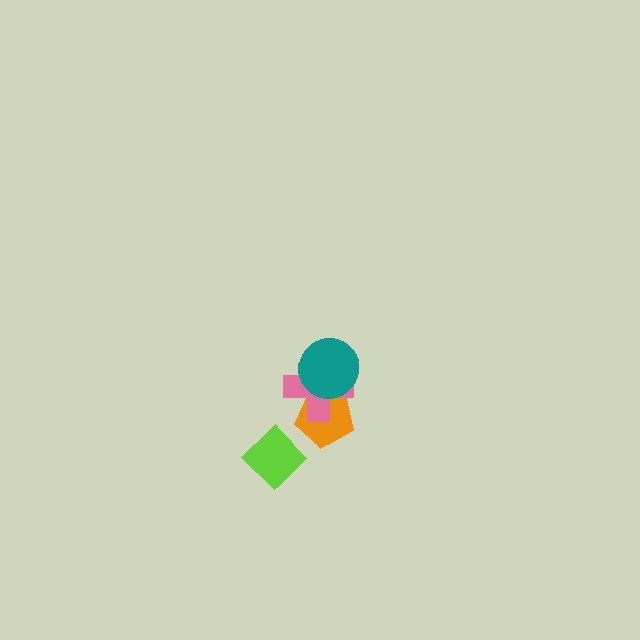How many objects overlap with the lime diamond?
0 objects overlap with the lime diamond.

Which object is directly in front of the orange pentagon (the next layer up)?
The pink cross is directly in front of the orange pentagon.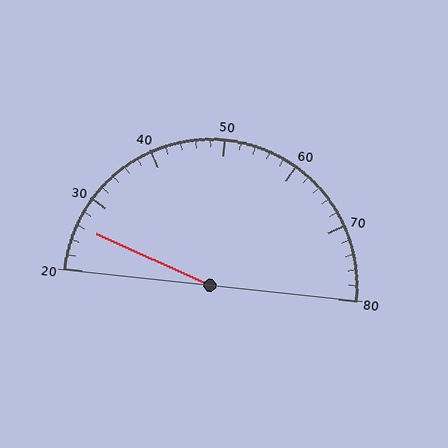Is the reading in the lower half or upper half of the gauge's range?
The reading is in the lower half of the range (20 to 80).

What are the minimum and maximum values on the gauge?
The gauge ranges from 20 to 80.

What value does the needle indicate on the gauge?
The needle indicates approximately 26.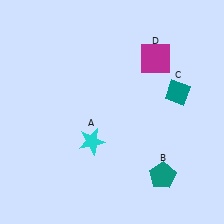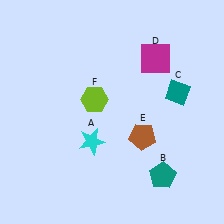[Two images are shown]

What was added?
A brown pentagon (E), a lime hexagon (F) were added in Image 2.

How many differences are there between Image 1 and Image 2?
There are 2 differences between the two images.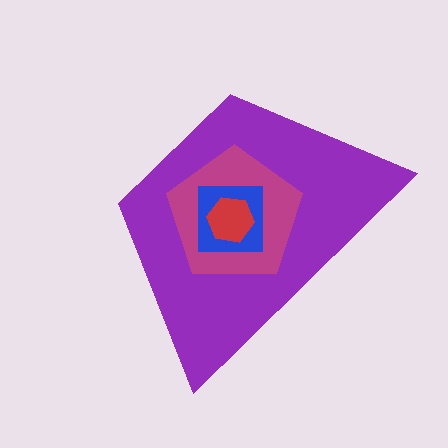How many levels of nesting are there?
4.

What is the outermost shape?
The purple trapezoid.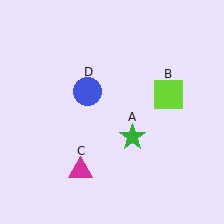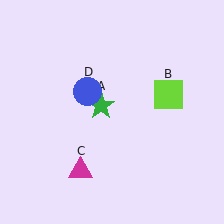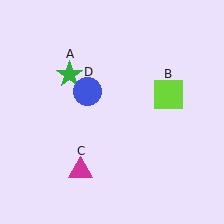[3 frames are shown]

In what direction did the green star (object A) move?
The green star (object A) moved up and to the left.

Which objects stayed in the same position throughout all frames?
Lime square (object B) and magenta triangle (object C) and blue circle (object D) remained stationary.